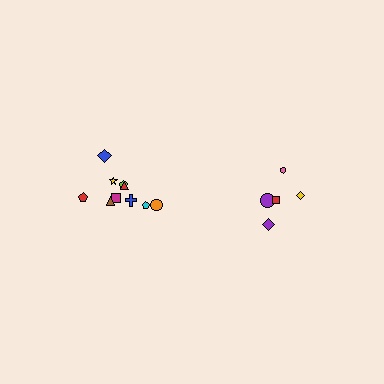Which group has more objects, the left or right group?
The left group.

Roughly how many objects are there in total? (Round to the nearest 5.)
Roughly 15 objects in total.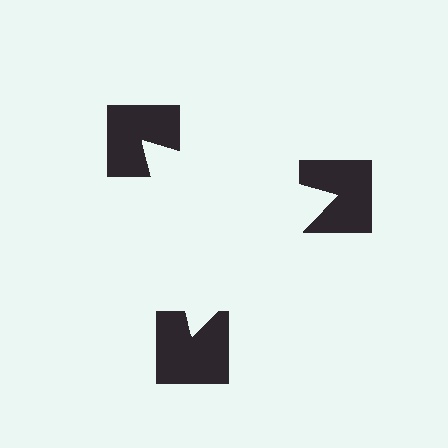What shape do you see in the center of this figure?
An illusory triangle — its edges are inferred from the aligned wedge cuts in the notched squares, not physically drawn.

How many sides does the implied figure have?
3 sides.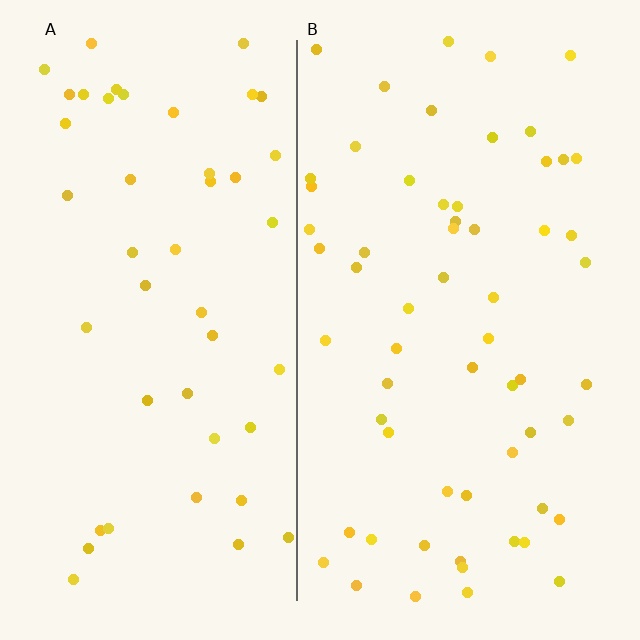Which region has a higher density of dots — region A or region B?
B (the right).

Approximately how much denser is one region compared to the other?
Approximately 1.3× — region B over region A.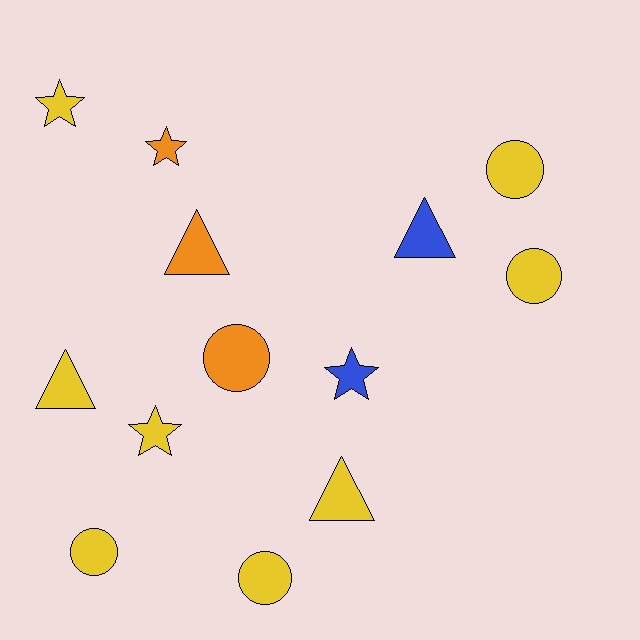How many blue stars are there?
There is 1 blue star.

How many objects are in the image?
There are 13 objects.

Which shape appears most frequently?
Circle, with 5 objects.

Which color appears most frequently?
Yellow, with 8 objects.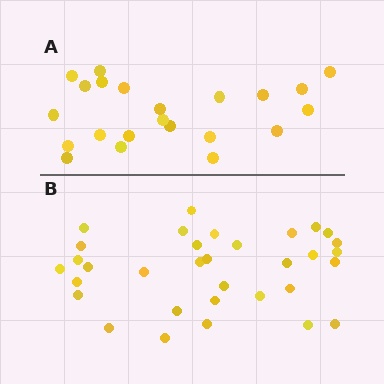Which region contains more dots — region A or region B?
Region B (the bottom region) has more dots.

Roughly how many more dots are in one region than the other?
Region B has roughly 12 or so more dots than region A.